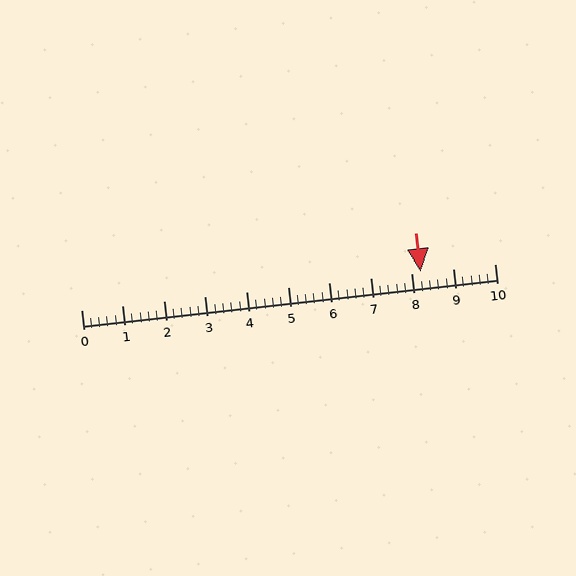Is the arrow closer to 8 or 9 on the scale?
The arrow is closer to 8.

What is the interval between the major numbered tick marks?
The major tick marks are spaced 1 units apart.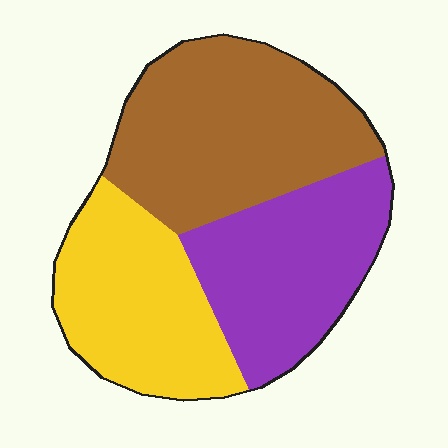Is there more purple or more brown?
Brown.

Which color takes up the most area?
Brown, at roughly 40%.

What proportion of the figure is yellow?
Yellow takes up about one third (1/3) of the figure.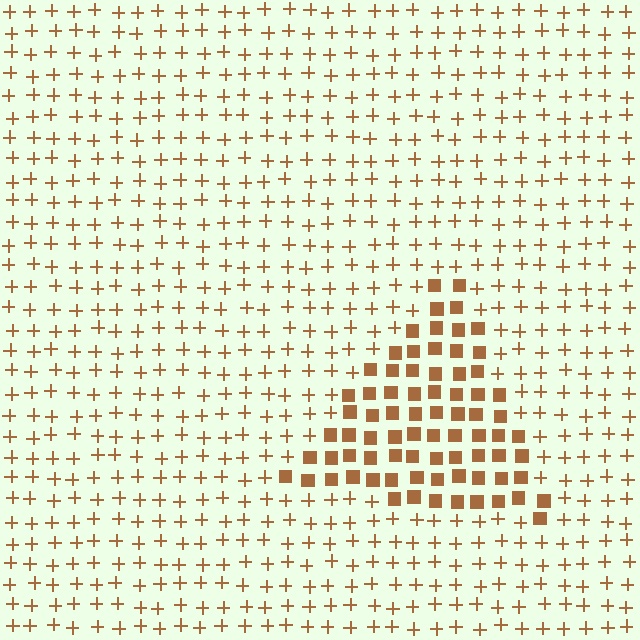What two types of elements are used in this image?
The image uses squares inside the triangle region and plus signs outside it.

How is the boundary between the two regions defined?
The boundary is defined by a change in element shape: squares inside vs. plus signs outside. All elements share the same color and spacing.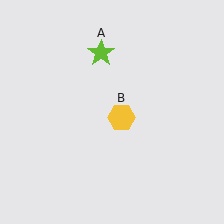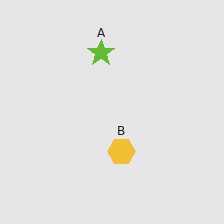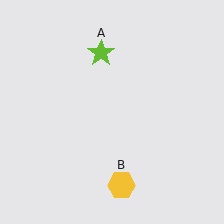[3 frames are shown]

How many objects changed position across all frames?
1 object changed position: yellow hexagon (object B).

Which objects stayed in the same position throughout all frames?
Lime star (object A) remained stationary.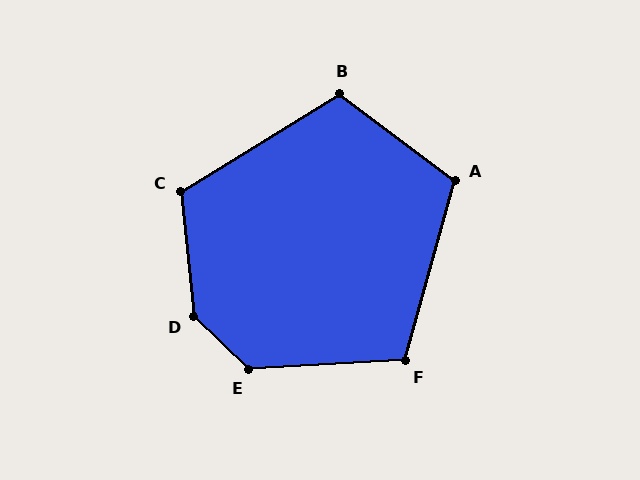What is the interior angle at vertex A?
Approximately 111 degrees (obtuse).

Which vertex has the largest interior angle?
D, at approximately 140 degrees.